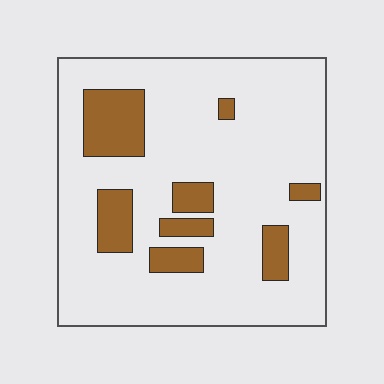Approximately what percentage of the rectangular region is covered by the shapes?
Approximately 20%.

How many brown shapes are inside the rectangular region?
8.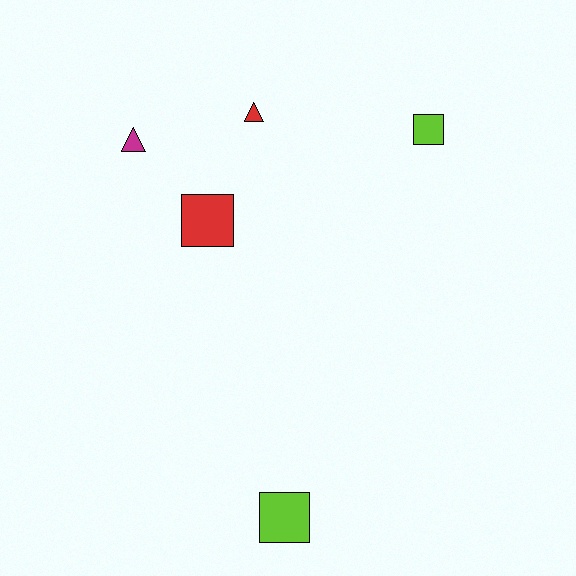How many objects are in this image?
There are 5 objects.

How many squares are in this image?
There are 3 squares.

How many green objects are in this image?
There are no green objects.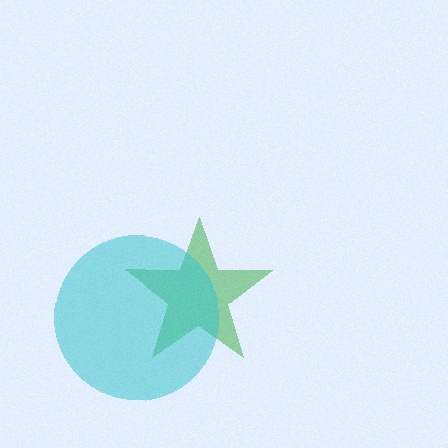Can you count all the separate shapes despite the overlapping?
Yes, there are 2 separate shapes.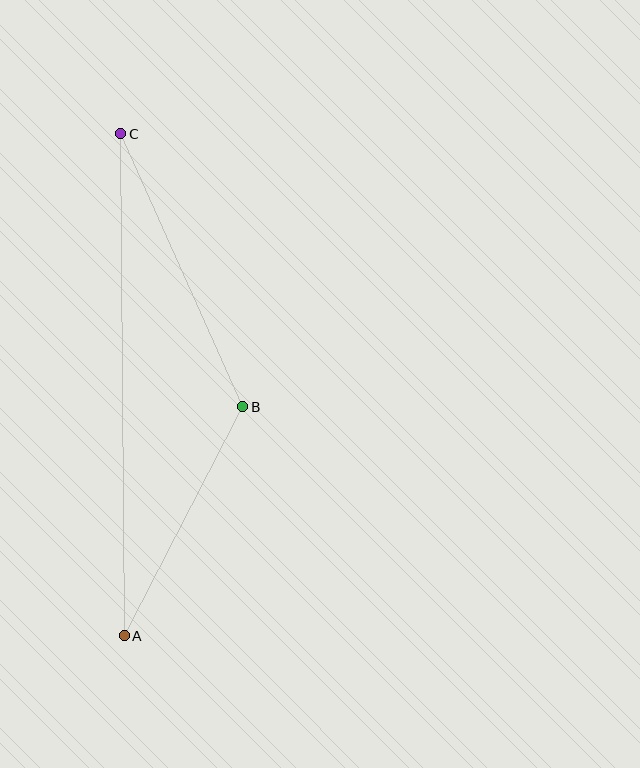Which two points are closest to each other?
Points A and B are closest to each other.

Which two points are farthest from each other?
Points A and C are farthest from each other.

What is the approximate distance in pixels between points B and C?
The distance between B and C is approximately 299 pixels.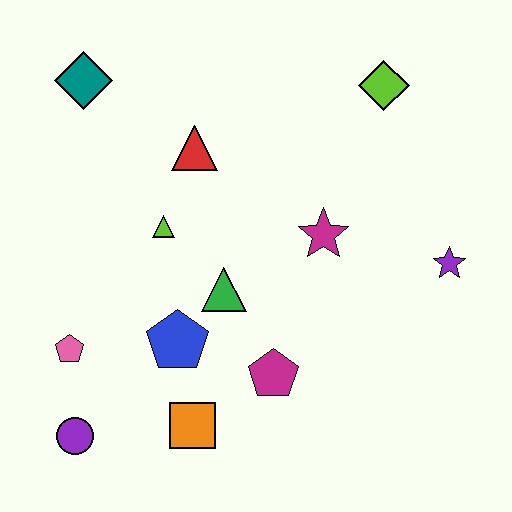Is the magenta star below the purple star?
No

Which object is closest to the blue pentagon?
The green triangle is closest to the blue pentagon.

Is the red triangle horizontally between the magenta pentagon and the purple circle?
Yes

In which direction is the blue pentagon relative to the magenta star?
The blue pentagon is to the left of the magenta star.